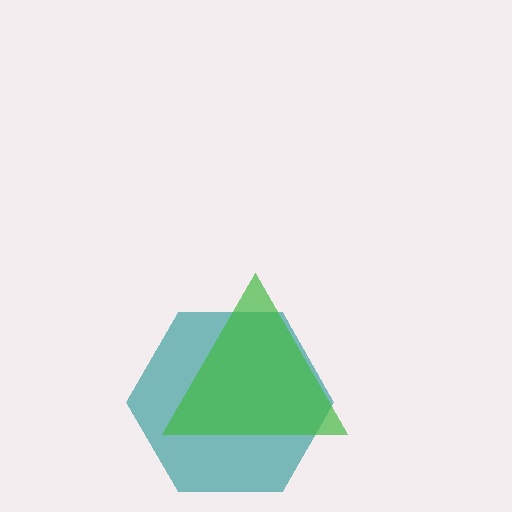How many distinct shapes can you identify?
There are 2 distinct shapes: a teal hexagon, a green triangle.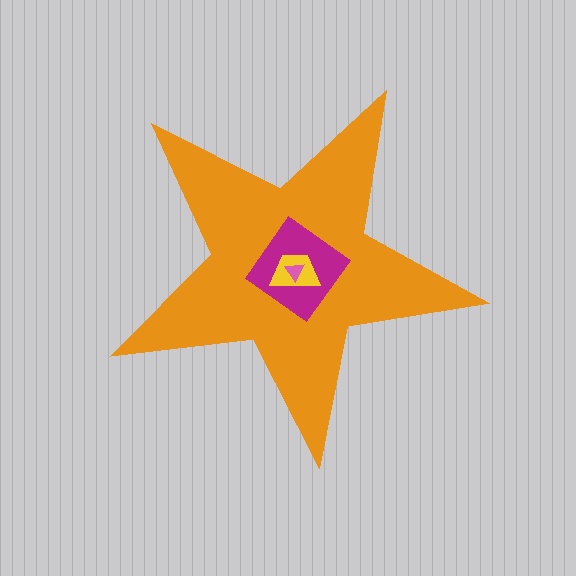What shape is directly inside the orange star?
The magenta diamond.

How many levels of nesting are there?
4.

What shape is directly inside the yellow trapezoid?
The pink triangle.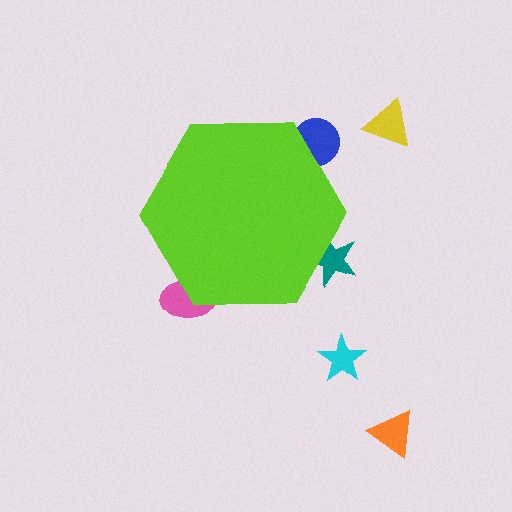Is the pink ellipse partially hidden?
Yes, the pink ellipse is partially hidden behind the lime hexagon.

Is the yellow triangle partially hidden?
No, the yellow triangle is fully visible.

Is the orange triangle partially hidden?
No, the orange triangle is fully visible.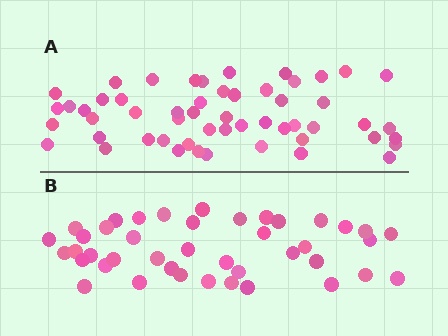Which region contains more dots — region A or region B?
Region A (the top region) has more dots.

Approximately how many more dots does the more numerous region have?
Region A has roughly 12 or so more dots than region B.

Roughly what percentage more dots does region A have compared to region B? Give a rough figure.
About 30% more.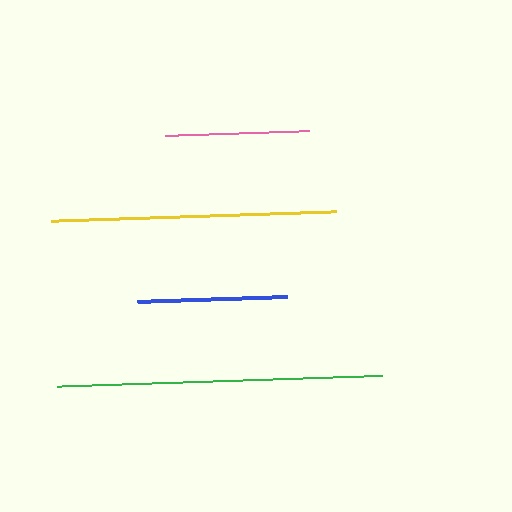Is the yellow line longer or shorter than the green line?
The green line is longer than the yellow line.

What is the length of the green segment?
The green segment is approximately 326 pixels long.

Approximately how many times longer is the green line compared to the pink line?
The green line is approximately 2.3 times the length of the pink line.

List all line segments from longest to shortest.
From longest to shortest: green, yellow, blue, pink.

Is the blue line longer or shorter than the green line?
The green line is longer than the blue line.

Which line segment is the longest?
The green line is the longest at approximately 326 pixels.